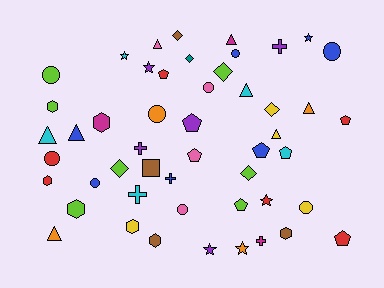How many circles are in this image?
There are 9 circles.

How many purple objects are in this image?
There are 5 purple objects.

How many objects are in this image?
There are 50 objects.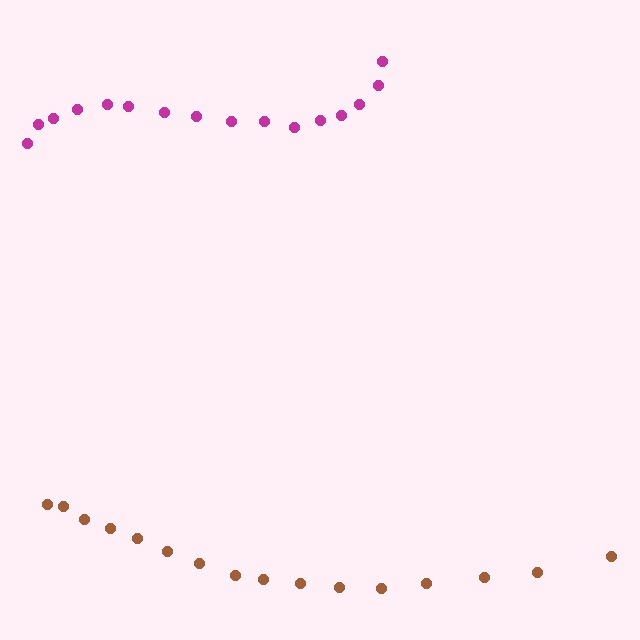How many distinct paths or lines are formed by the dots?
There are 2 distinct paths.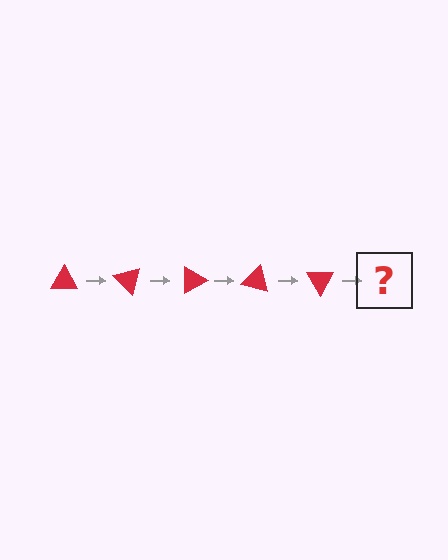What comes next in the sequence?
The next element should be a red triangle rotated 225 degrees.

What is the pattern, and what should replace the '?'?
The pattern is that the triangle rotates 45 degrees each step. The '?' should be a red triangle rotated 225 degrees.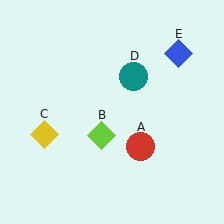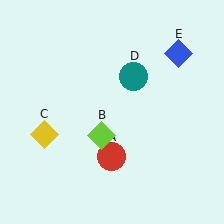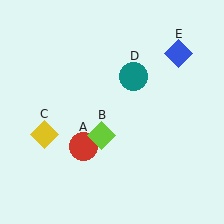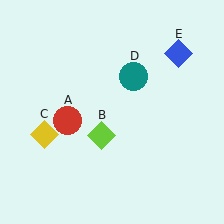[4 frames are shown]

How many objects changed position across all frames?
1 object changed position: red circle (object A).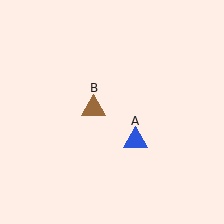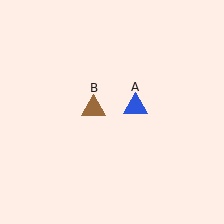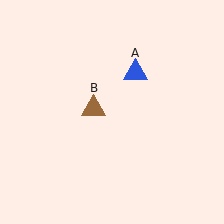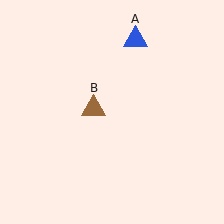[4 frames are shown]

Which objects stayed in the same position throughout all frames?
Brown triangle (object B) remained stationary.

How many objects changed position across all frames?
1 object changed position: blue triangle (object A).